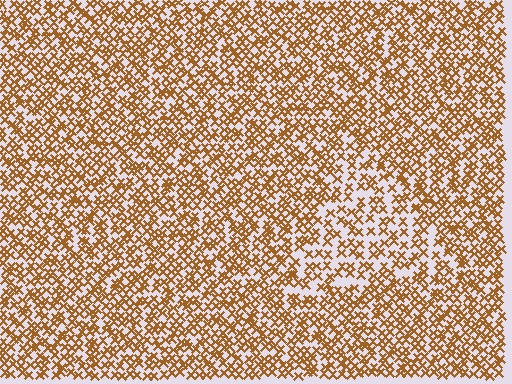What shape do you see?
I see a triangle.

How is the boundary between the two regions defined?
The boundary is defined by a change in element density (approximately 1.6x ratio). All elements are the same color, size, and shape.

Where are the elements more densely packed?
The elements are more densely packed outside the triangle boundary.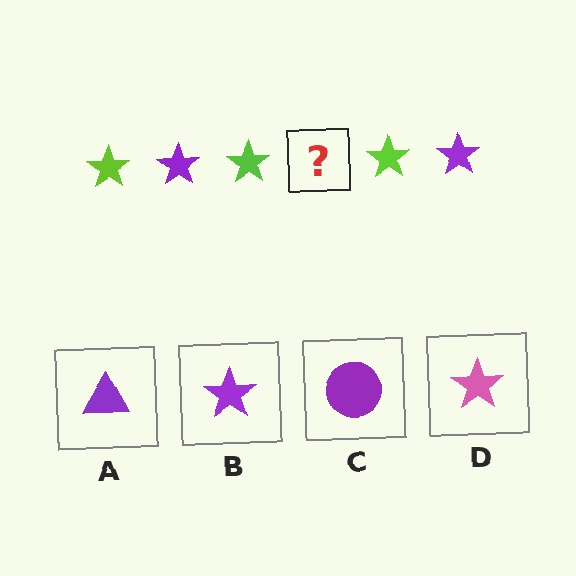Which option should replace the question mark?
Option B.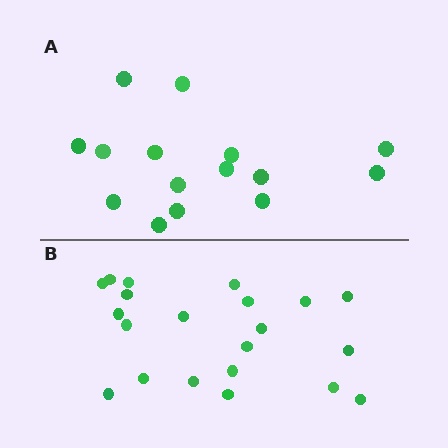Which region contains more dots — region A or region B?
Region B (the bottom region) has more dots.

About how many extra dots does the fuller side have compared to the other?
Region B has about 6 more dots than region A.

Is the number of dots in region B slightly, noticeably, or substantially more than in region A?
Region B has noticeably more, but not dramatically so. The ratio is roughly 1.4 to 1.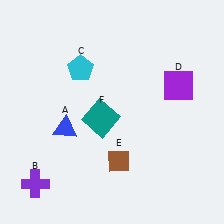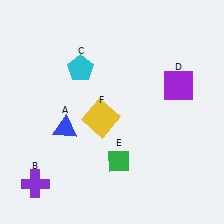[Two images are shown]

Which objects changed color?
E changed from brown to green. F changed from teal to yellow.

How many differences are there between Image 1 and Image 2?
There are 2 differences between the two images.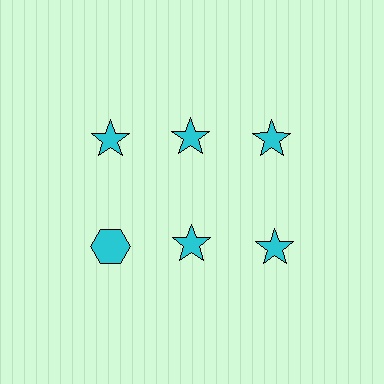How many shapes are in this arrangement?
There are 6 shapes arranged in a grid pattern.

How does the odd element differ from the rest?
It has a different shape: hexagon instead of star.